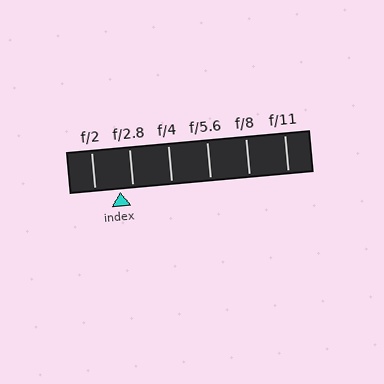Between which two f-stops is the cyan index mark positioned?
The index mark is between f/2 and f/2.8.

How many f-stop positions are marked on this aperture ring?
There are 6 f-stop positions marked.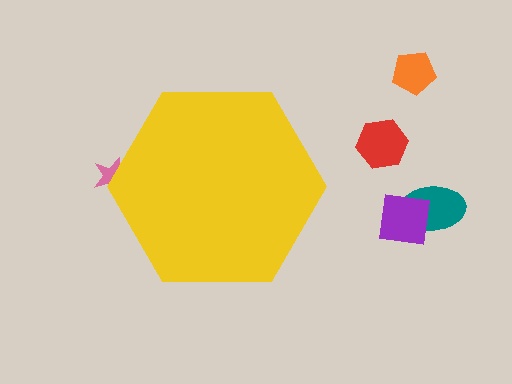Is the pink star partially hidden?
Yes, the pink star is partially hidden behind the yellow hexagon.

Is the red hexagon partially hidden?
No, the red hexagon is fully visible.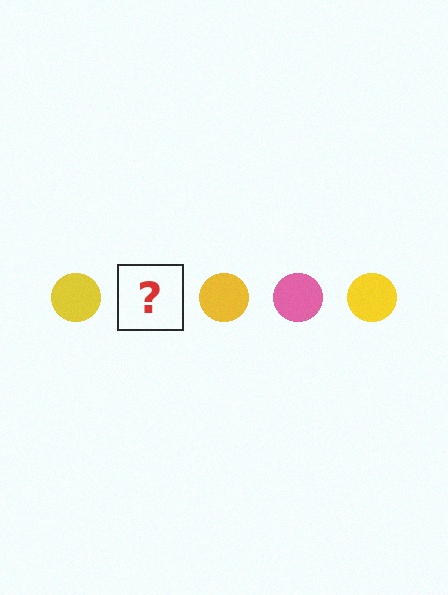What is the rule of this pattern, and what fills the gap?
The rule is that the pattern cycles through yellow, pink circles. The gap should be filled with a pink circle.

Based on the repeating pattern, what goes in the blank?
The blank should be a pink circle.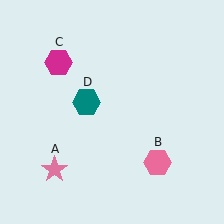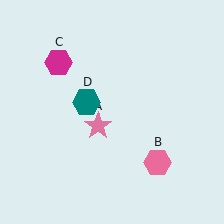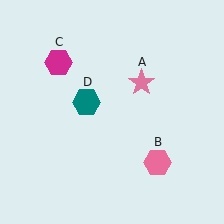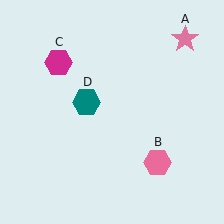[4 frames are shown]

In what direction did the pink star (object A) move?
The pink star (object A) moved up and to the right.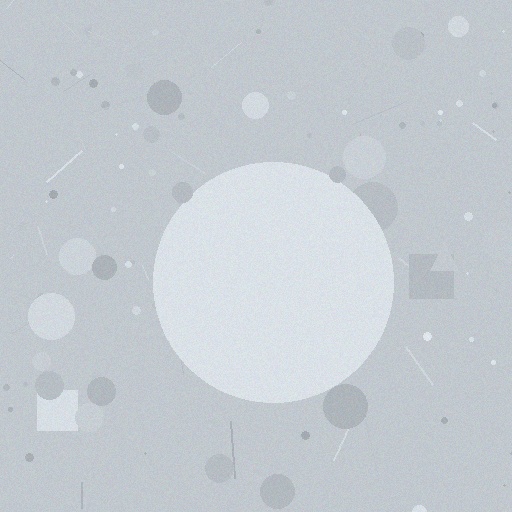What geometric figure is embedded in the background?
A circle is embedded in the background.